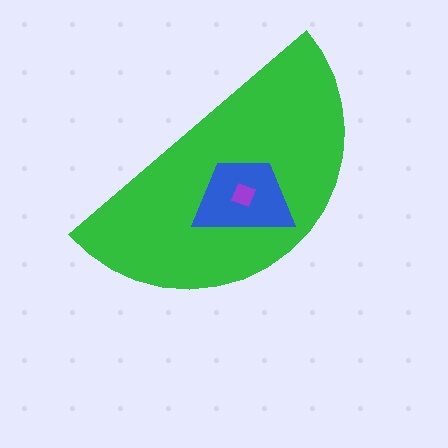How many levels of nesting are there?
3.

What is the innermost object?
The purple diamond.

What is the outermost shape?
The green semicircle.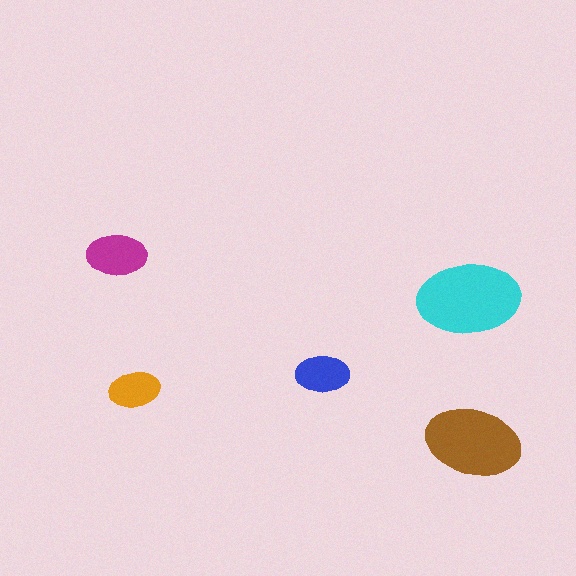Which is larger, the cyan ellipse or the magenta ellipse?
The cyan one.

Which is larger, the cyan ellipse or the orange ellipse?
The cyan one.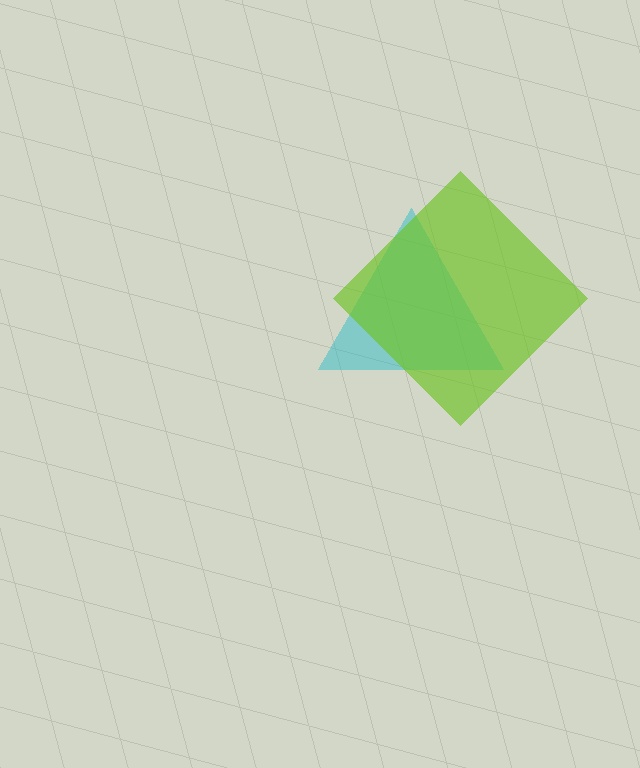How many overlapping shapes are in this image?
There are 2 overlapping shapes in the image.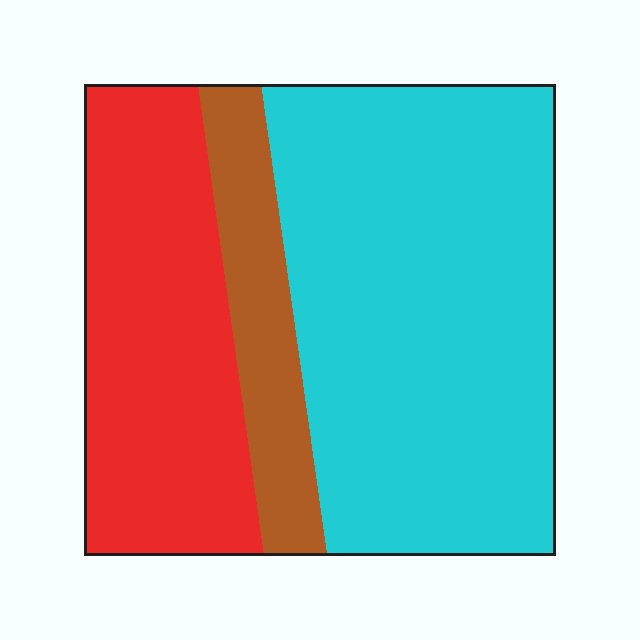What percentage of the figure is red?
Red takes up between a sixth and a third of the figure.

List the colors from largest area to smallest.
From largest to smallest: cyan, red, brown.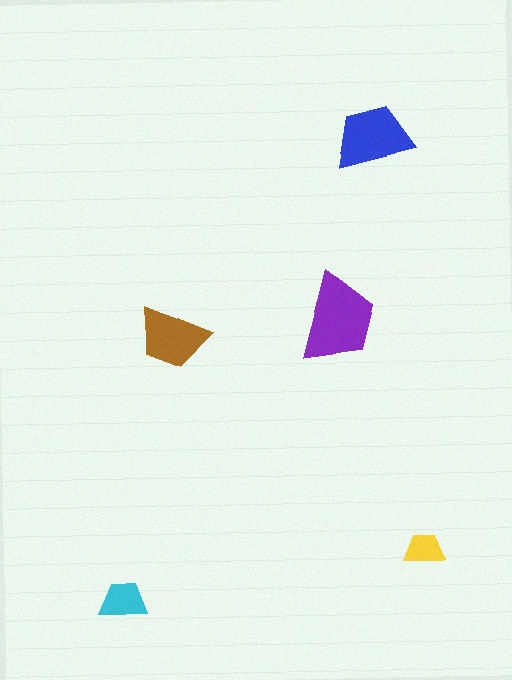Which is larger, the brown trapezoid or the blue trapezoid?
The blue one.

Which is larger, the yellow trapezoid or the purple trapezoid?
The purple one.